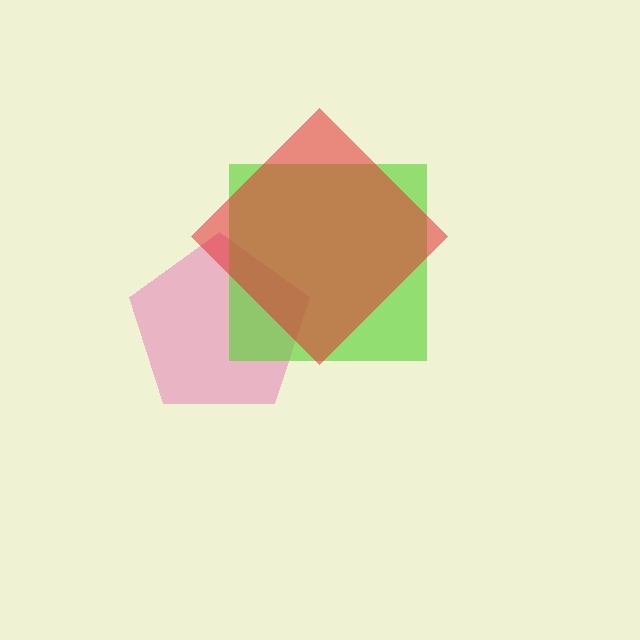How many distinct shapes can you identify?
There are 3 distinct shapes: a pink pentagon, a lime square, a red diamond.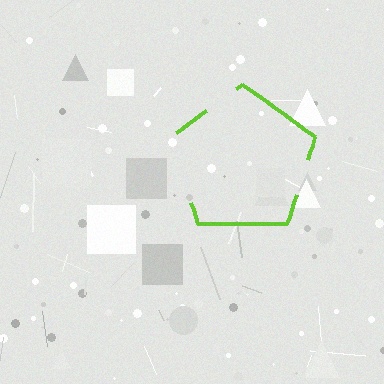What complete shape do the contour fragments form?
The contour fragments form a pentagon.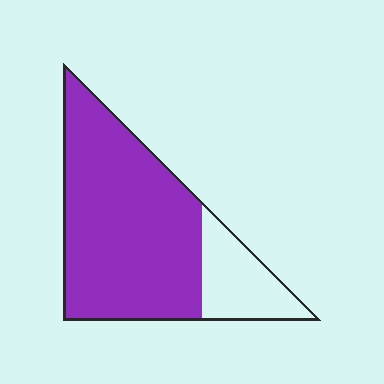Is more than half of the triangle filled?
Yes.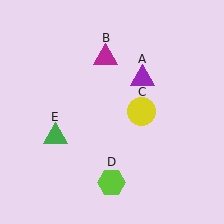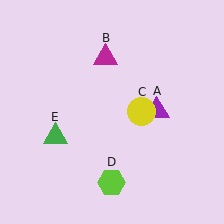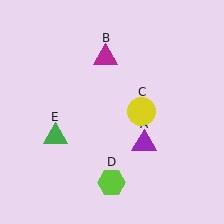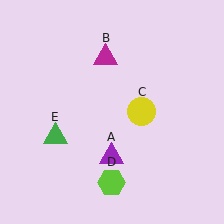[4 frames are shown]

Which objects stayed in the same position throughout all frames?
Magenta triangle (object B) and yellow circle (object C) and lime hexagon (object D) and green triangle (object E) remained stationary.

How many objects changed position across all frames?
1 object changed position: purple triangle (object A).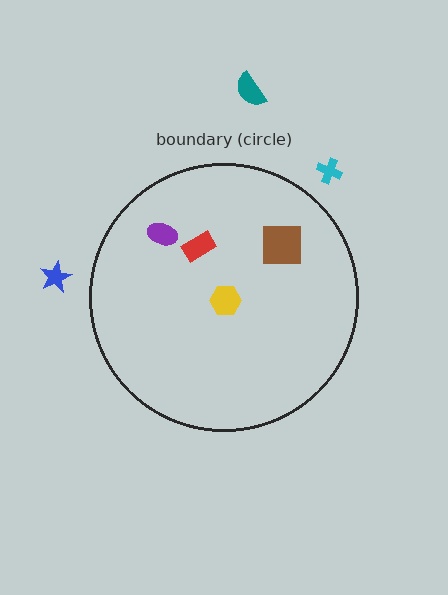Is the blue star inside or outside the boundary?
Outside.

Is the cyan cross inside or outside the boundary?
Outside.